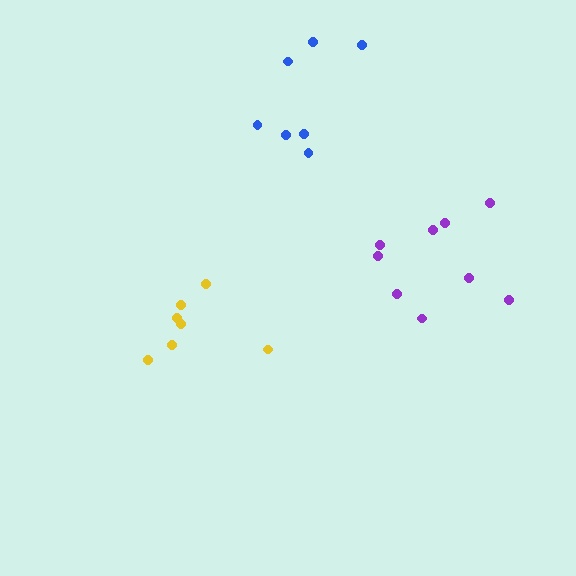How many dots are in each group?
Group 1: 7 dots, Group 2: 7 dots, Group 3: 9 dots (23 total).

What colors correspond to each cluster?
The clusters are colored: blue, yellow, purple.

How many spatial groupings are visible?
There are 3 spatial groupings.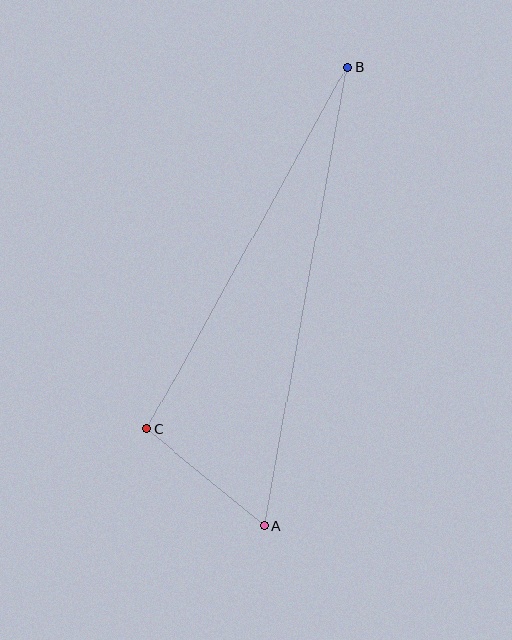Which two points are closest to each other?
Points A and C are closest to each other.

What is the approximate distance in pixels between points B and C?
The distance between B and C is approximately 414 pixels.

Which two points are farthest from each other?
Points A and B are farthest from each other.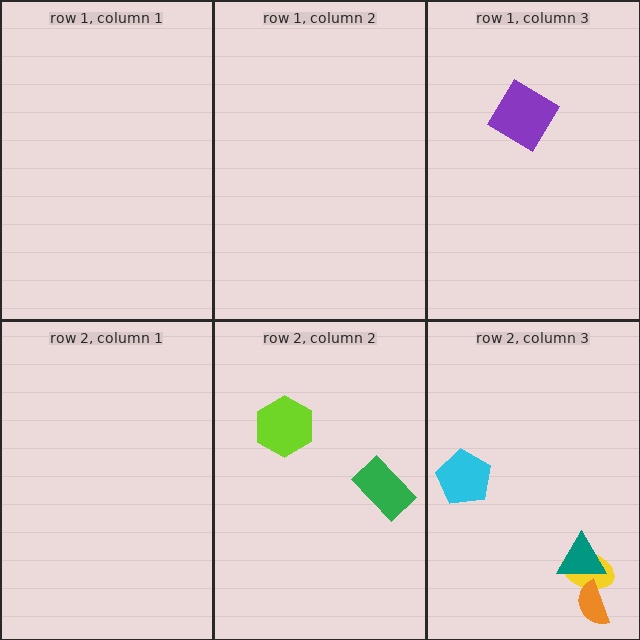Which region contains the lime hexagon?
The row 2, column 2 region.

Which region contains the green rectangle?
The row 2, column 2 region.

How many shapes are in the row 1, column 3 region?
1.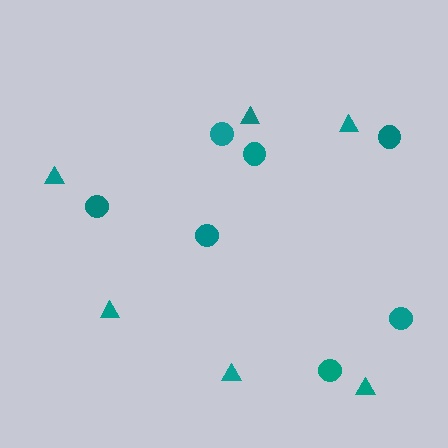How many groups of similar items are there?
There are 2 groups: one group of circles (7) and one group of triangles (6).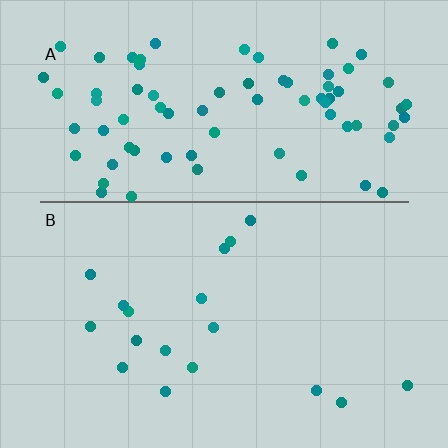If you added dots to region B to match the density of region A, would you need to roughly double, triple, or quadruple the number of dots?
Approximately quadruple.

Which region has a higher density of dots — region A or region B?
A (the top).